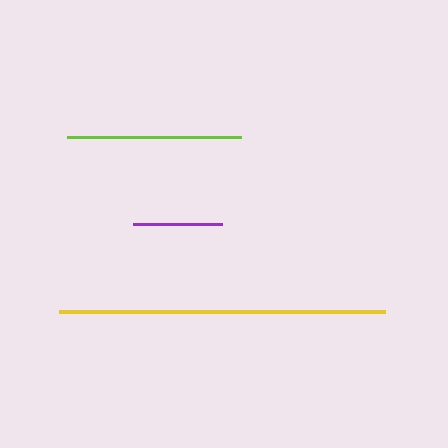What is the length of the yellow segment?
The yellow segment is approximately 326 pixels long.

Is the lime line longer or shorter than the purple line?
The lime line is longer than the purple line.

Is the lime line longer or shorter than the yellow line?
The yellow line is longer than the lime line.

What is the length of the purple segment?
The purple segment is approximately 89 pixels long.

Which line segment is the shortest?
The purple line is the shortest at approximately 89 pixels.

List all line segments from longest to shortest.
From longest to shortest: yellow, lime, purple.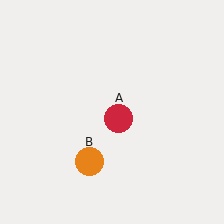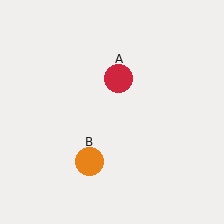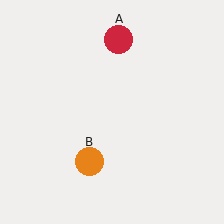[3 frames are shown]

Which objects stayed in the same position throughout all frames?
Orange circle (object B) remained stationary.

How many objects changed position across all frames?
1 object changed position: red circle (object A).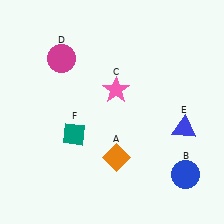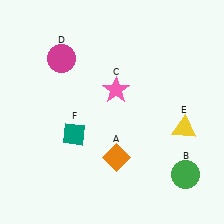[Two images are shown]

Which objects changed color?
B changed from blue to green. E changed from blue to yellow.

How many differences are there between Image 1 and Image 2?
There are 2 differences between the two images.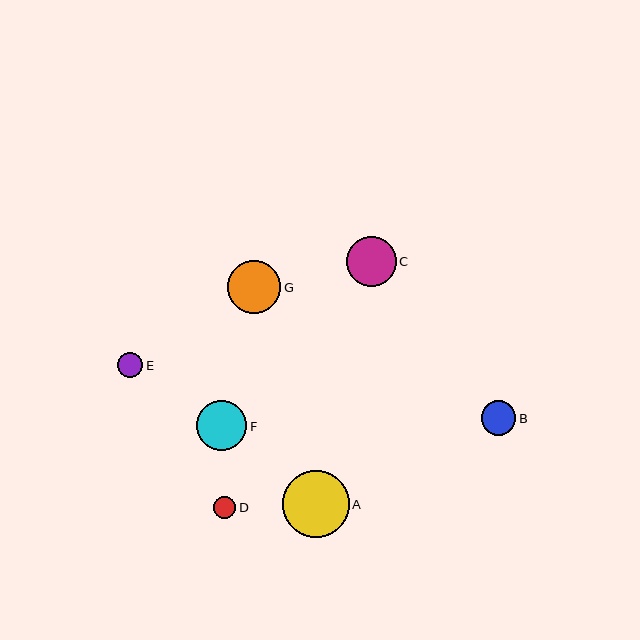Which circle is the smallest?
Circle D is the smallest with a size of approximately 22 pixels.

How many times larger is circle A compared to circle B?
Circle A is approximately 1.9 times the size of circle B.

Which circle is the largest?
Circle A is the largest with a size of approximately 67 pixels.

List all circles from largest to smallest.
From largest to smallest: A, G, F, C, B, E, D.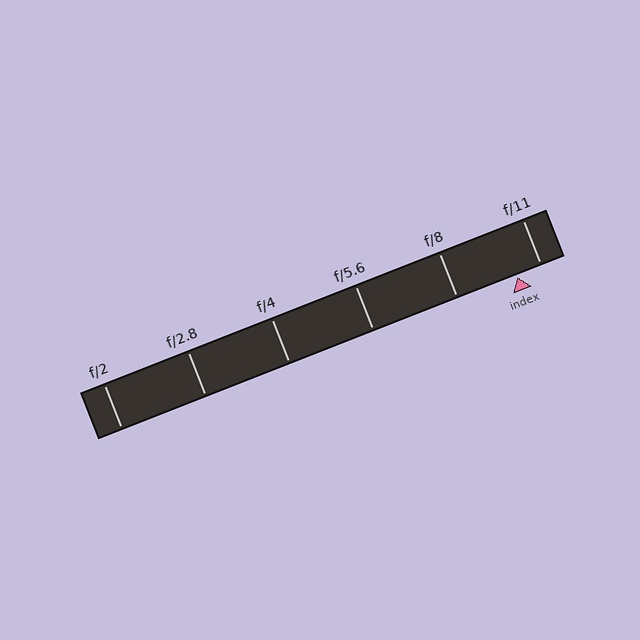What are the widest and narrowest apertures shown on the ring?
The widest aperture shown is f/2 and the narrowest is f/11.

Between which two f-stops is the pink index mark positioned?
The index mark is between f/8 and f/11.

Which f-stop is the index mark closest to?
The index mark is closest to f/11.